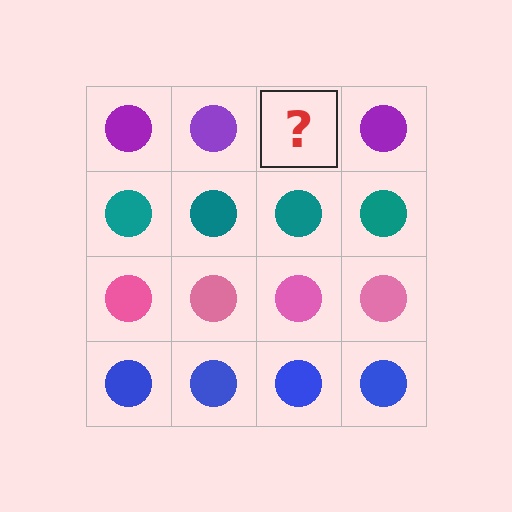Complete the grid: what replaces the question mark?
The question mark should be replaced with a purple circle.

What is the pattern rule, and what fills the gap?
The rule is that each row has a consistent color. The gap should be filled with a purple circle.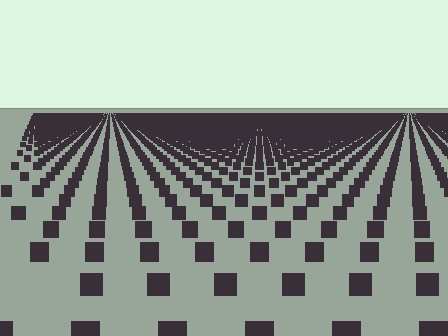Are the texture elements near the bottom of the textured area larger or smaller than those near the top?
Larger. Near the bottom, elements are closer to the viewer and appear at a bigger on-screen size.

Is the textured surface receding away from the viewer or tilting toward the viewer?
The surface is receding away from the viewer. Texture elements get smaller and denser toward the top.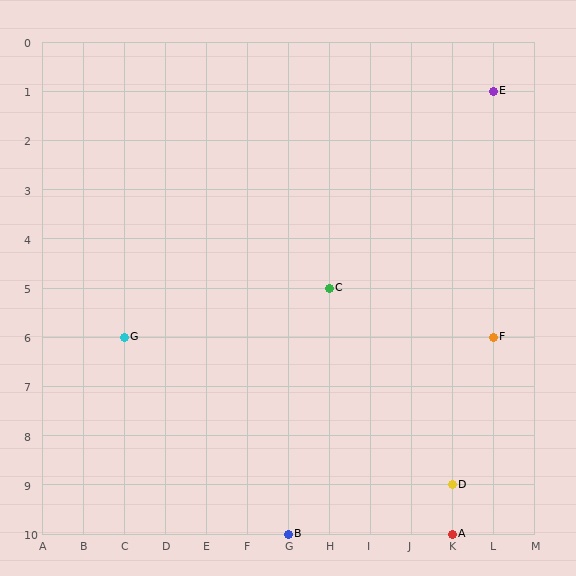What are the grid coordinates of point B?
Point B is at grid coordinates (G, 10).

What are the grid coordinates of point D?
Point D is at grid coordinates (K, 9).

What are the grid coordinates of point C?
Point C is at grid coordinates (H, 5).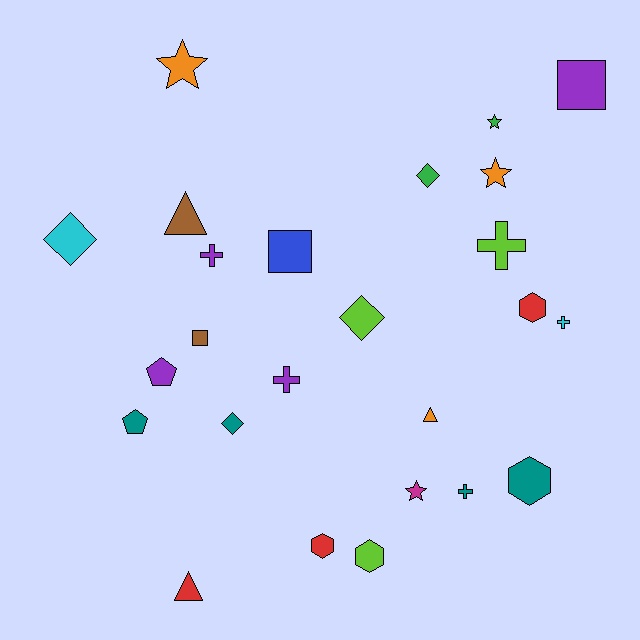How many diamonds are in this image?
There are 4 diamonds.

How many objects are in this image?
There are 25 objects.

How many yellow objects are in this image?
There are no yellow objects.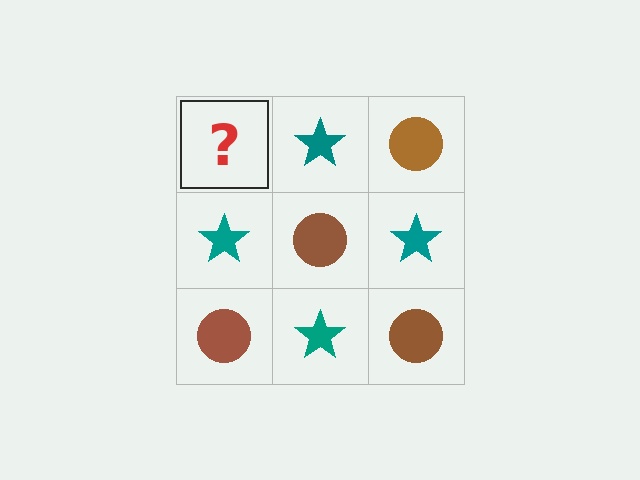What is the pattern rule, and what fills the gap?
The rule is that it alternates brown circle and teal star in a checkerboard pattern. The gap should be filled with a brown circle.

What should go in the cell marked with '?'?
The missing cell should contain a brown circle.